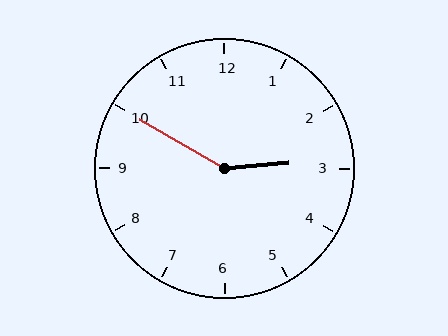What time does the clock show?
2:50.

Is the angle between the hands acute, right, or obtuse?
It is obtuse.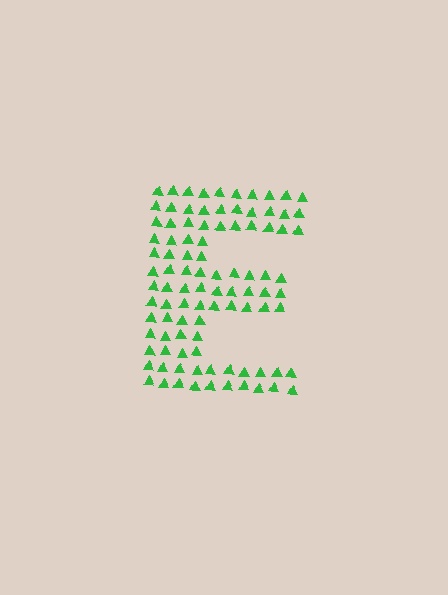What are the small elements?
The small elements are triangles.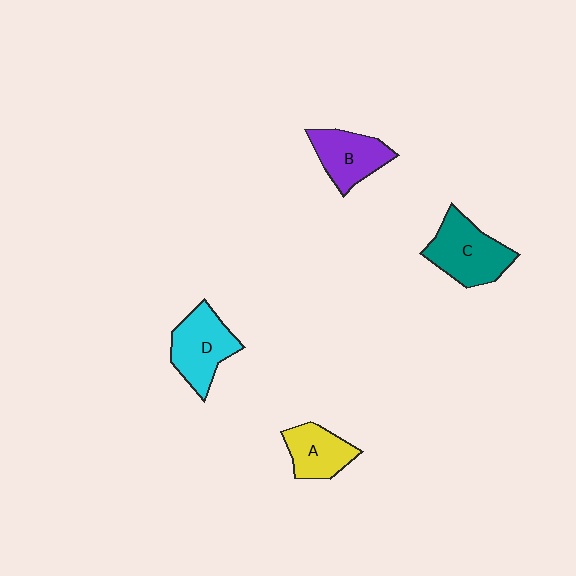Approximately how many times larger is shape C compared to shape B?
Approximately 1.2 times.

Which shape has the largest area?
Shape C (teal).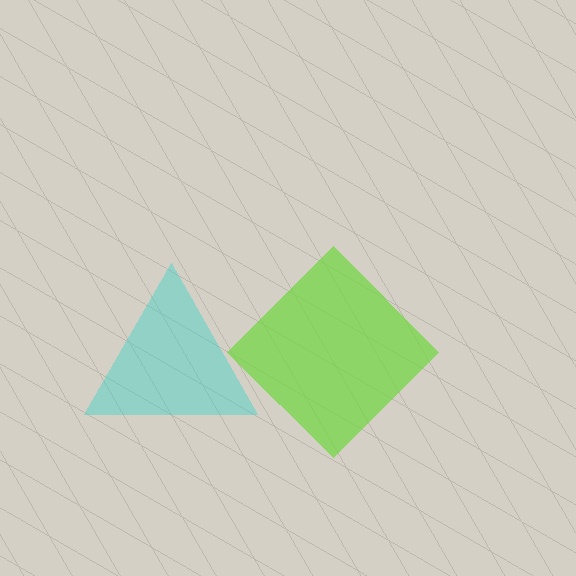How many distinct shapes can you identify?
There are 2 distinct shapes: a cyan triangle, a lime diamond.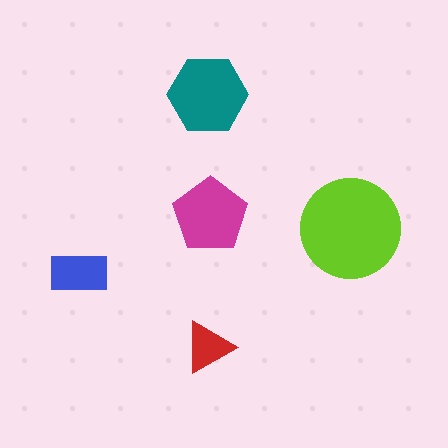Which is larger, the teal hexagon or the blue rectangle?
The teal hexagon.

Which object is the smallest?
The red triangle.